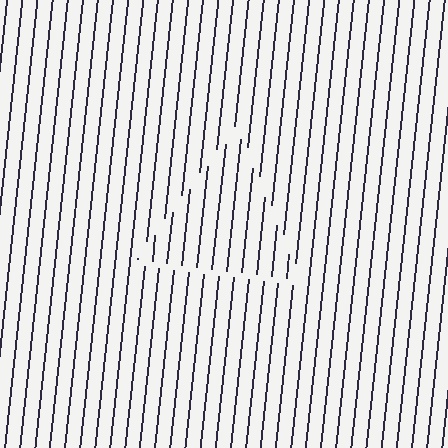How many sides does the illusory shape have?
3 sides — the line-ends trace a triangle.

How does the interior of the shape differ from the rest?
The interior of the shape contains the same grating, shifted by half a period — the contour is defined by the phase discontinuity where line-ends from the inner and outer gratings abut.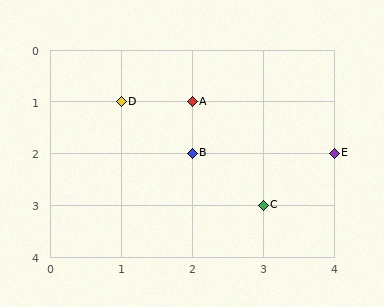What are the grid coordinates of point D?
Point D is at grid coordinates (1, 1).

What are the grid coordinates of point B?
Point B is at grid coordinates (2, 2).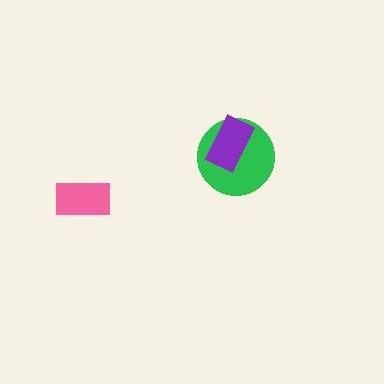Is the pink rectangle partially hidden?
No, no other shape covers it.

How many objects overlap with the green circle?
1 object overlaps with the green circle.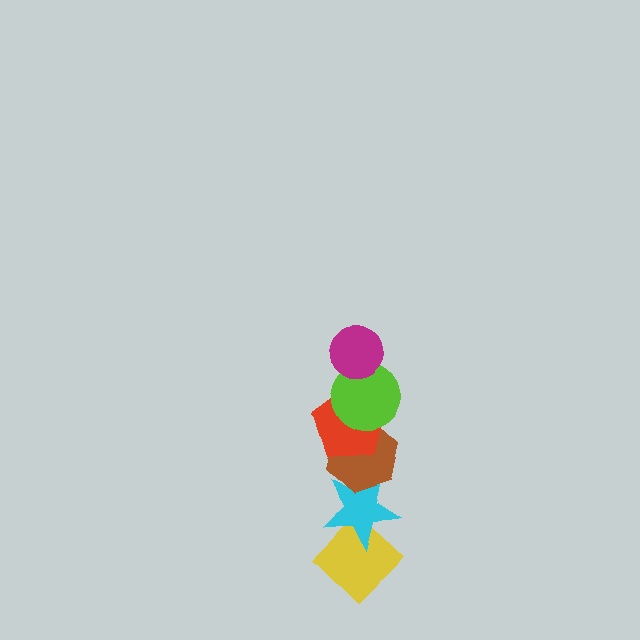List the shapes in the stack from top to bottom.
From top to bottom: the magenta circle, the lime circle, the red pentagon, the brown hexagon, the cyan star, the yellow diamond.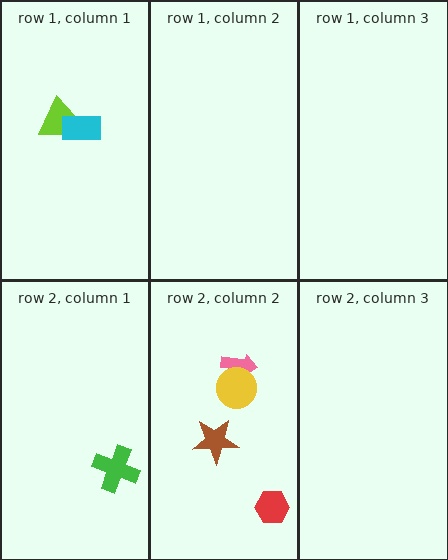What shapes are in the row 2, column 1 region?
The green cross.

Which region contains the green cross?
The row 2, column 1 region.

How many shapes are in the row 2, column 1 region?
1.